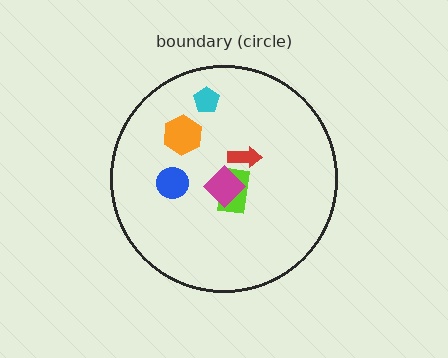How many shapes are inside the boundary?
6 inside, 0 outside.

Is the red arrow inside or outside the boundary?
Inside.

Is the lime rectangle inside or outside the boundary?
Inside.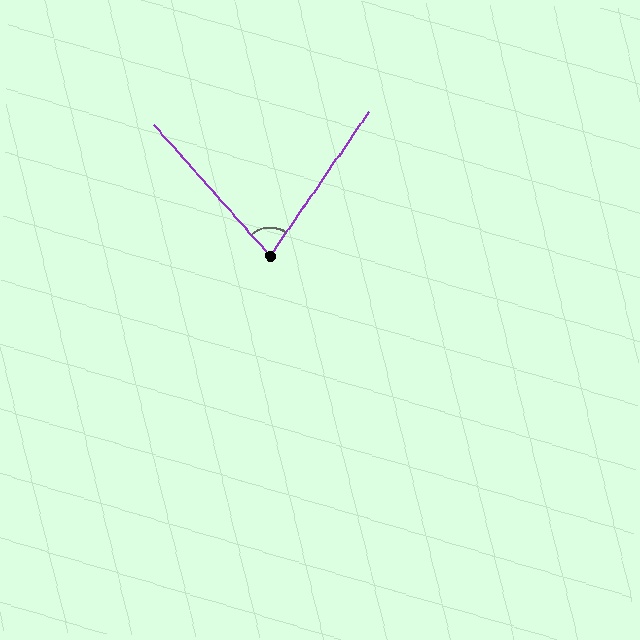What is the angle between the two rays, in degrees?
Approximately 76 degrees.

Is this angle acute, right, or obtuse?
It is acute.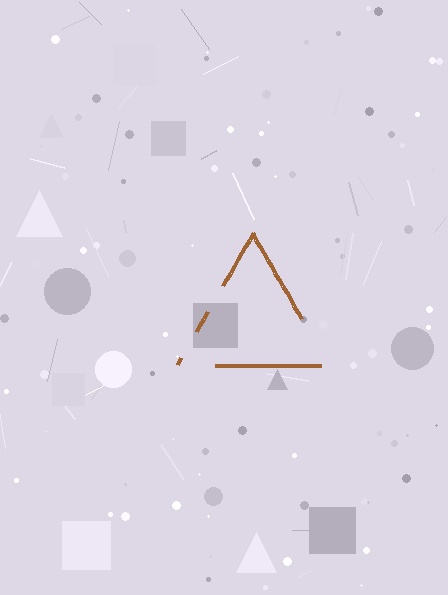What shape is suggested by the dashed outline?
The dashed outline suggests a triangle.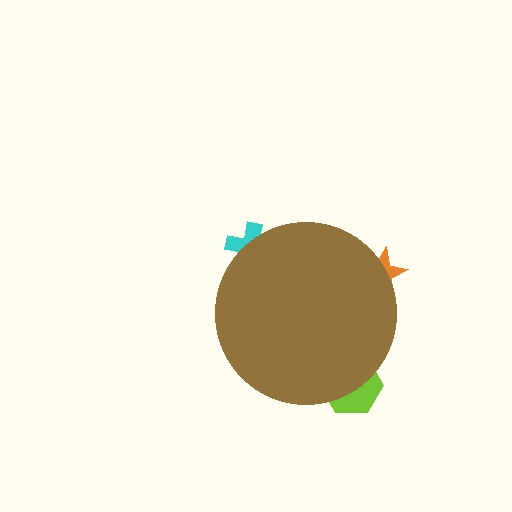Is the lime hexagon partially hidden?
Yes, the lime hexagon is partially hidden behind the brown circle.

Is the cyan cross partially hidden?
Yes, the cyan cross is partially hidden behind the brown circle.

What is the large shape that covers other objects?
A brown circle.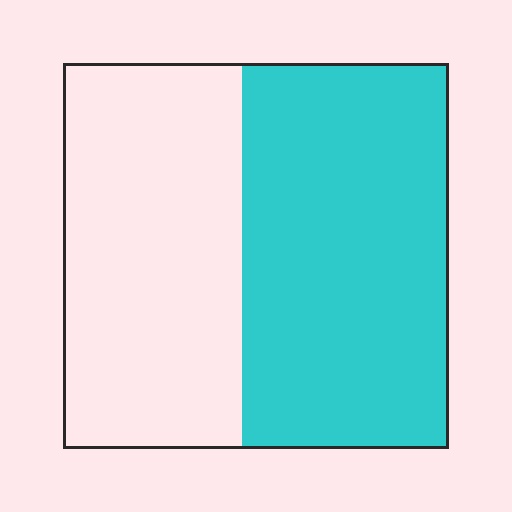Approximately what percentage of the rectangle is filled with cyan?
Approximately 55%.